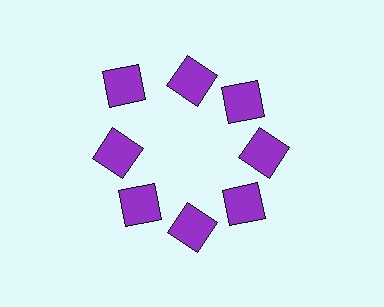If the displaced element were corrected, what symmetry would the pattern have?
It would have 8-fold rotational symmetry — the pattern would map onto itself every 45 degrees.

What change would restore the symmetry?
The symmetry would be restored by moving it inward, back onto the ring so that all 8 squares sit at equal angles and equal distance from the center.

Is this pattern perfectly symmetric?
No. The 8 purple squares are arranged in a ring, but one element near the 10 o'clock position is pushed outward from the center, breaking the 8-fold rotational symmetry.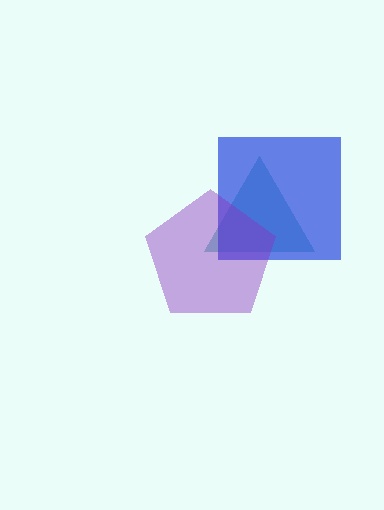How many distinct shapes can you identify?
There are 3 distinct shapes: a teal triangle, a blue square, a purple pentagon.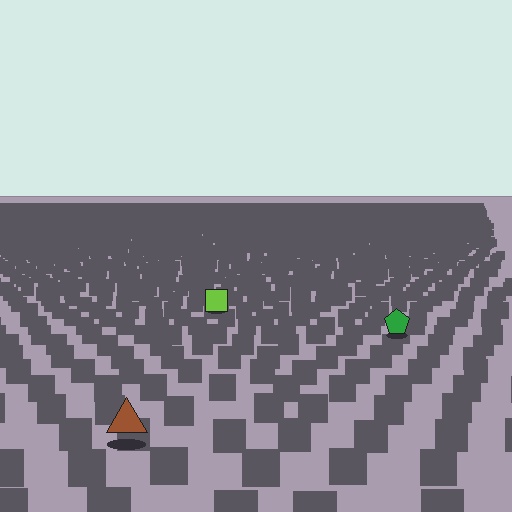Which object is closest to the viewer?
The brown triangle is closest. The texture marks near it are larger and more spread out.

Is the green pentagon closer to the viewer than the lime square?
Yes. The green pentagon is closer — you can tell from the texture gradient: the ground texture is coarser near it.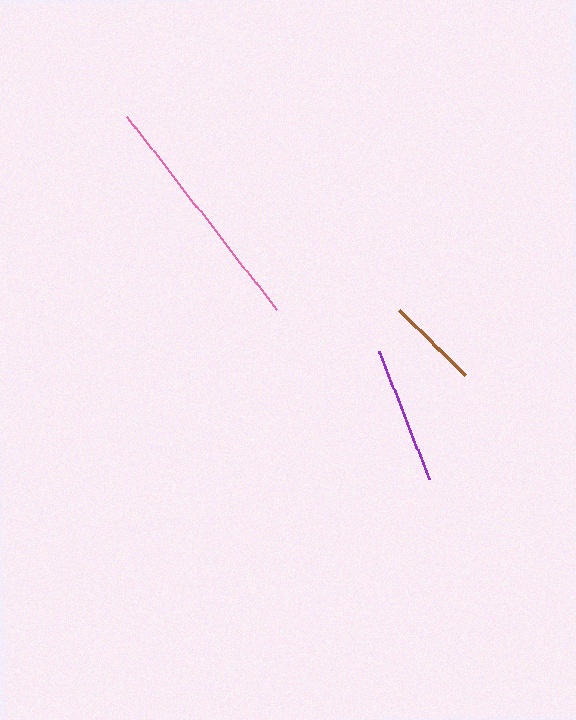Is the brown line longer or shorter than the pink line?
The pink line is longer than the brown line.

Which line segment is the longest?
The pink line is the longest at approximately 244 pixels.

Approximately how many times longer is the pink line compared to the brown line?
The pink line is approximately 2.6 times the length of the brown line.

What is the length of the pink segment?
The pink segment is approximately 244 pixels long.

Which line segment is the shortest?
The brown line is the shortest at approximately 93 pixels.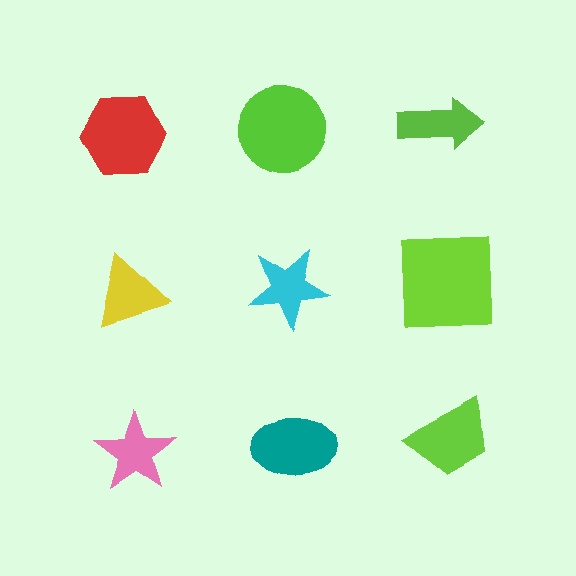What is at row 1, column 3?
A lime arrow.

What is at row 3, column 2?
A teal ellipse.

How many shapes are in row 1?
3 shapes.